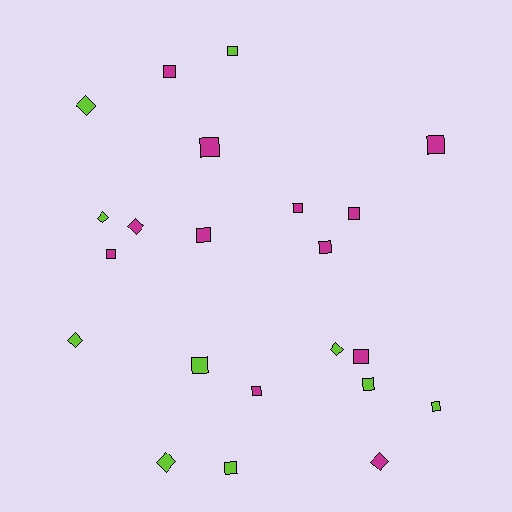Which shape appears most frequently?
Square, with 15 objects.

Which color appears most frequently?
Magenta, with 12 objects.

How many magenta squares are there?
There are 10 magenta squares.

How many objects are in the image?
There are 22 objects.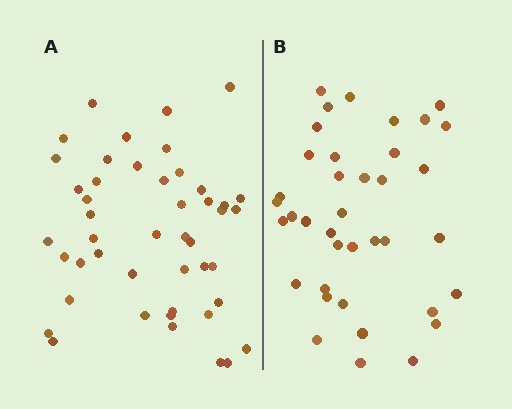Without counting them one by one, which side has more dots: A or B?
Region A (the left region) has more dots.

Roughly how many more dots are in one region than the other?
Region A has roughly 8 or so more dots than region B.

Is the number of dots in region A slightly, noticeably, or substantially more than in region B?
Region A has only slightly more — the two regions are fairly close. The ratio is roughly 1.2 to 1.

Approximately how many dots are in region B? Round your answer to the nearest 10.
About 40 dots. (The exact count is 38, which rounds to 40.)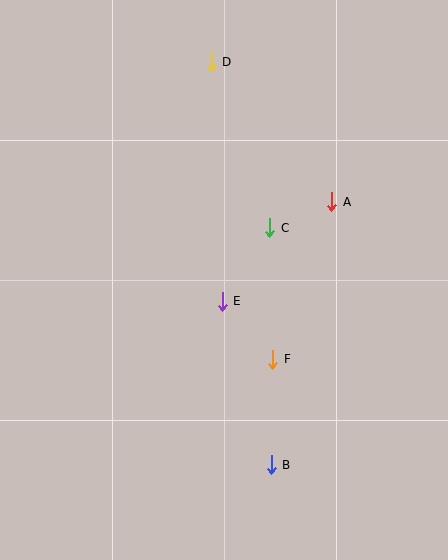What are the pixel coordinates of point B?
Point B is at (271, 465).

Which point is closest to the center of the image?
Point E at (222, 301) is closest to the center.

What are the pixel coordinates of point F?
Point F is at (273, 359).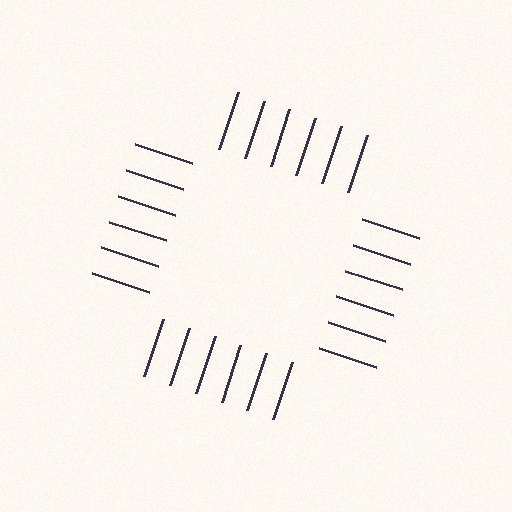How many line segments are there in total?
24 — 6 along each of the 4 edges.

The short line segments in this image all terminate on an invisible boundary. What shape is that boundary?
An illusory square — the line segments terminate on its edges but no continuous stroke is drawn.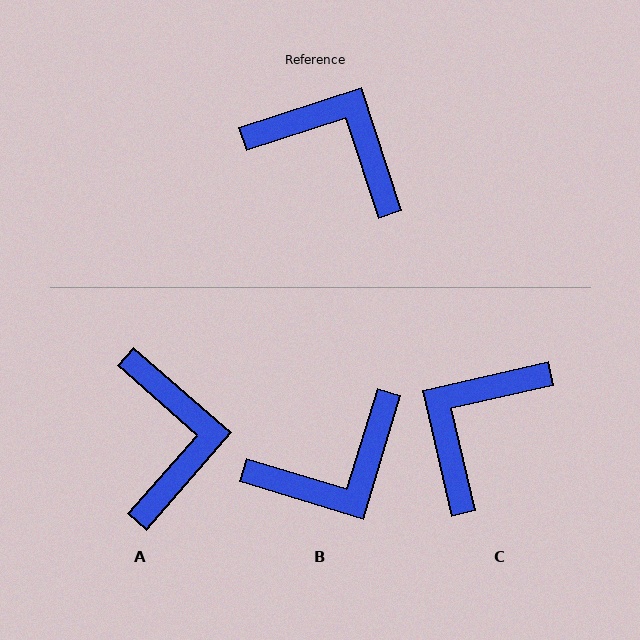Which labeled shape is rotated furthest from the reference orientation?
B, about 125 degrees away.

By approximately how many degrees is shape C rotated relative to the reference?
Approximately 85 degrees counter-clockwise.